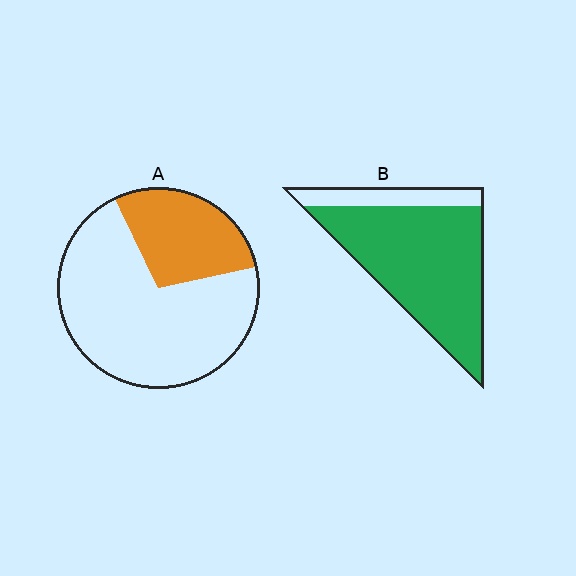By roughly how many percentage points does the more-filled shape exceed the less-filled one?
By roughly 55 percentage points (B over A).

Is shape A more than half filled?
No.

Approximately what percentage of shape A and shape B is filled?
A is approximately 30% and B is approximately 80%.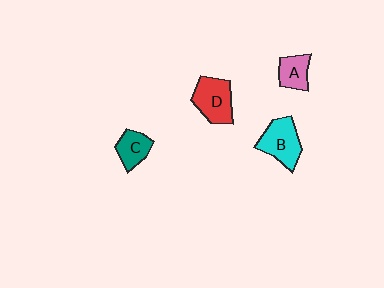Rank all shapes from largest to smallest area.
From largest to smallest: D (red), B (cyan), C (teal), A (pink).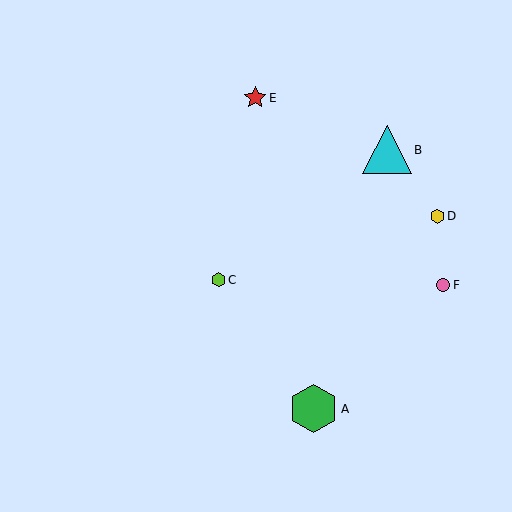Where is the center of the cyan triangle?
The center of the cyan triangle is at (387, 150).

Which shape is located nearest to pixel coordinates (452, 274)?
The pink circle (labeled F) at (443, 285) is nearest to that location.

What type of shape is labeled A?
Shape A is a green hexagon.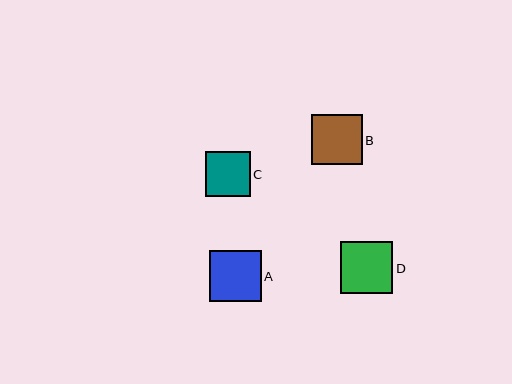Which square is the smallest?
Square C is the smallest with a size of approximately 45 pixels.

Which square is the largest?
Square D is the largest with a size of approximately 52 pixels.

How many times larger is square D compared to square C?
Square D is approximately 1.2 times the size of square C.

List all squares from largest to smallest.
From largest to smallest: D, A, B, C.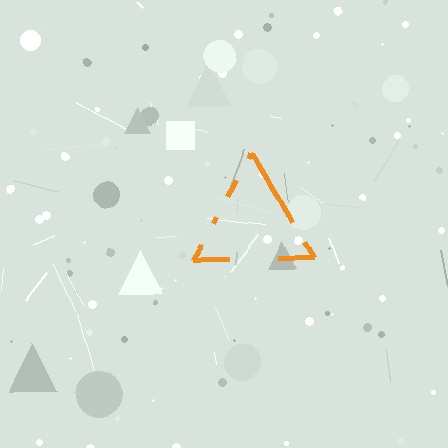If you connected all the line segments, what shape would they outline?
They would outline a triangle.